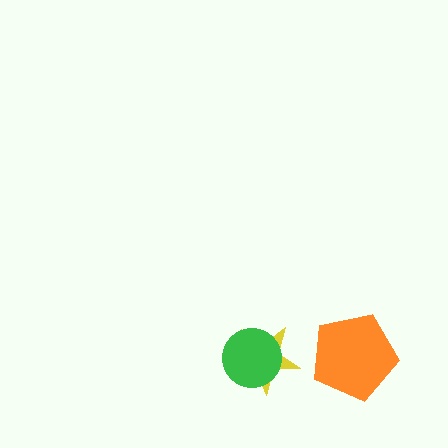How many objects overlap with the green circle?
1 object overlaps with the green circle.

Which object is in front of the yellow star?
The green circle is in front of the yellow star.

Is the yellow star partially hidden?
Yes, it is partially covered by another shape.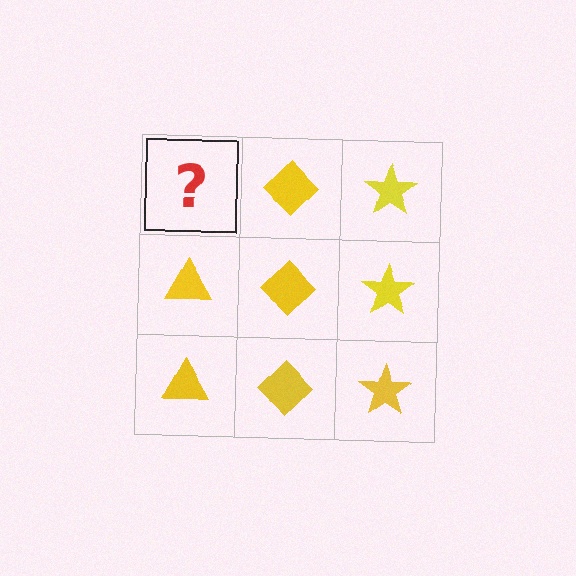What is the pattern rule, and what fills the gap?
The rule is that each column has a consistent shape. The gap should be filled with a yellow triangle.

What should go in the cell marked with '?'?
The missing cell should contain a yellow triangle.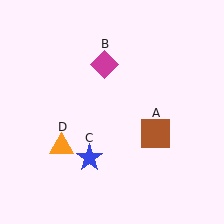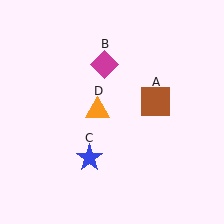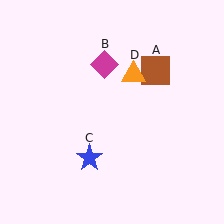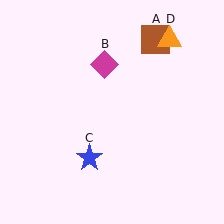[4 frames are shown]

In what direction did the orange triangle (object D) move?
The orange triangle (object D) moved up and to the right.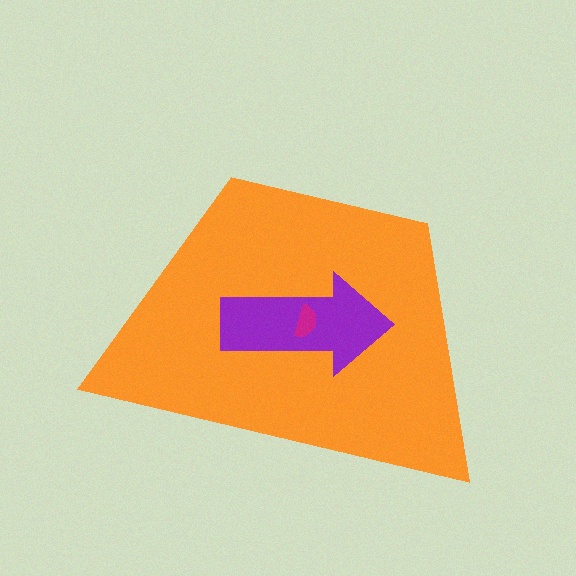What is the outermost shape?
The orange trapezoid.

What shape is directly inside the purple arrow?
The magenta semicircle.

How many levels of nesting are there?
3.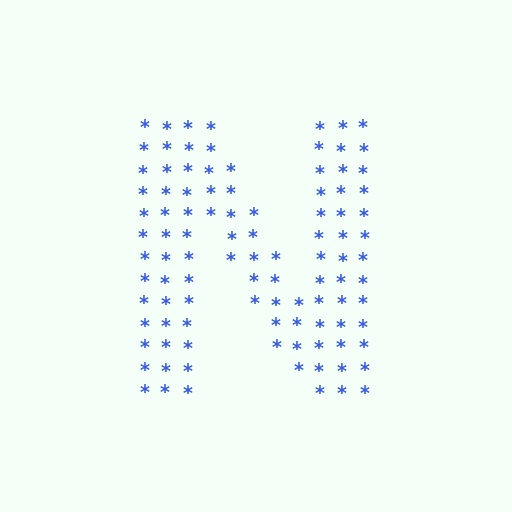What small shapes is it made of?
It is made of small asterisks.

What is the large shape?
The large shape is the letter N.